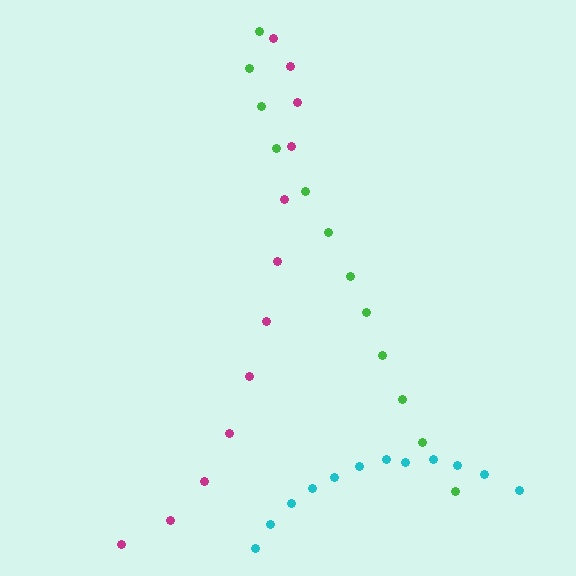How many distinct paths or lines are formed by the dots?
There are 3 distinct paths.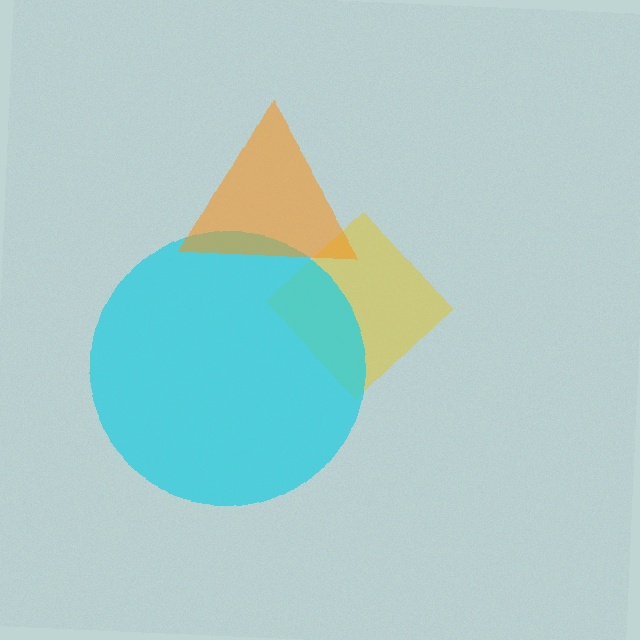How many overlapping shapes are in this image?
There are 3 overlapping shapes in the image.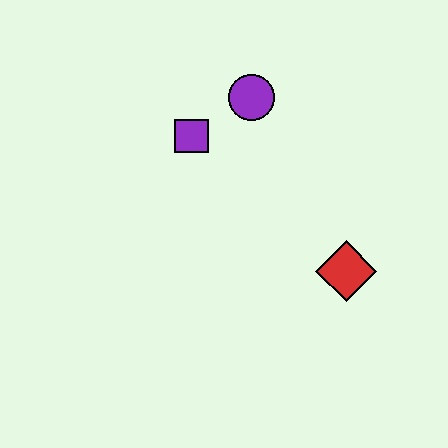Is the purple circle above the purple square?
Yes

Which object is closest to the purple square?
The purple circle is closest to the purple square.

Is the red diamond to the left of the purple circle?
No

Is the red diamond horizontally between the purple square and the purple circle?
No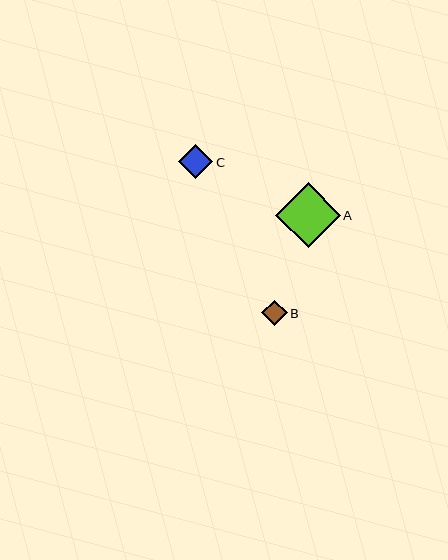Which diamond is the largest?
Diamond A is the largest with a size of approximately 64 pixels.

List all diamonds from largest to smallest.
From largest to smallest: A, C, B.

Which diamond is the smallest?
Diamond B is the smallest with a size of approximately 26 pixels.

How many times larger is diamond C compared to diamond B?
Diamond C is approximately 1.4 times the size of diamond B.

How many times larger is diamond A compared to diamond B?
Diamond A is approximately 2.5 times the size of diamond B.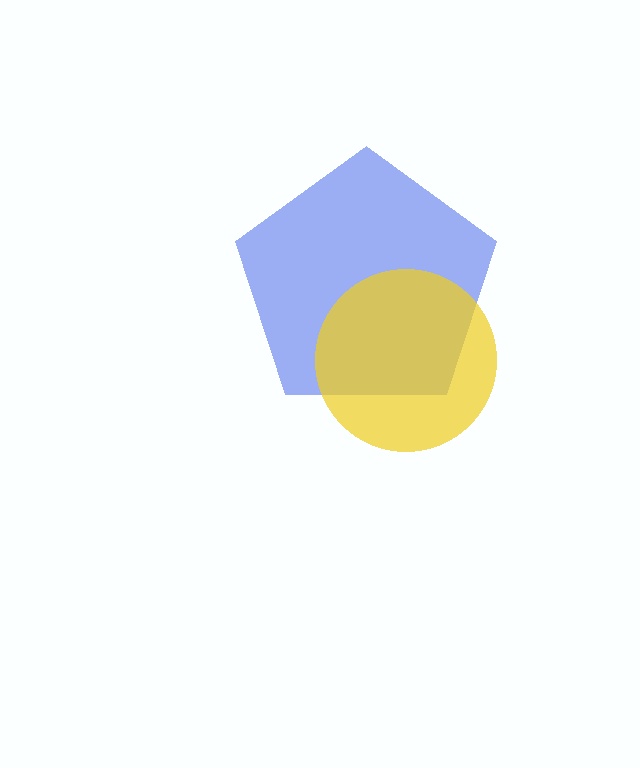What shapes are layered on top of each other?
The layered shapes are: a blue pentagon, a yellow circle.